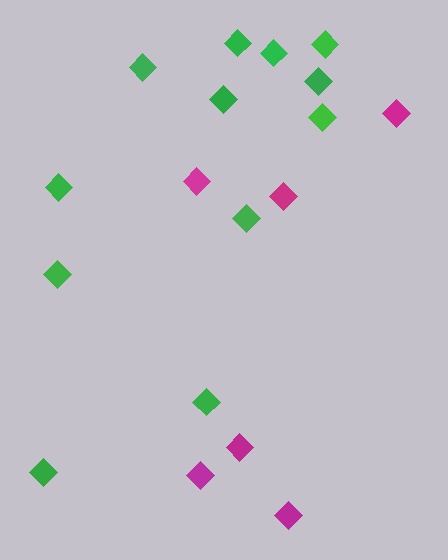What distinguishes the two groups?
There are 2 groups: one group of magenta diamonds (6) and one group of green diamonds (12).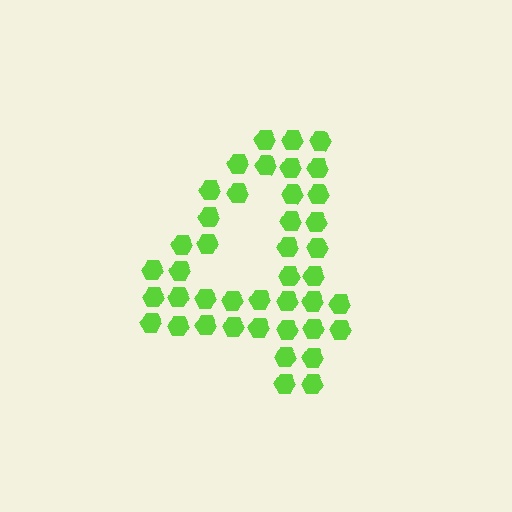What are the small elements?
The small elements are hexagons.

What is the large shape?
The large shape is the digit 4.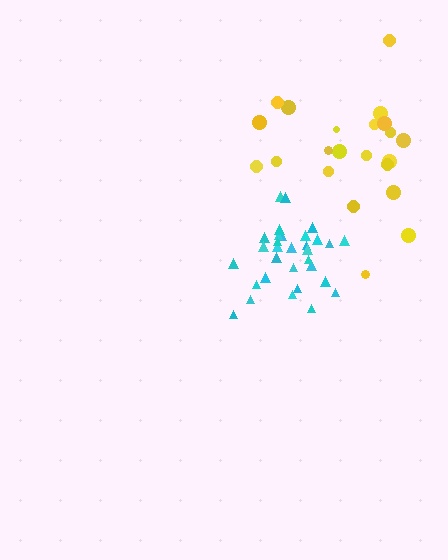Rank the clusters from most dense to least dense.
cyan, yellow.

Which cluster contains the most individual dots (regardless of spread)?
Cyan (31).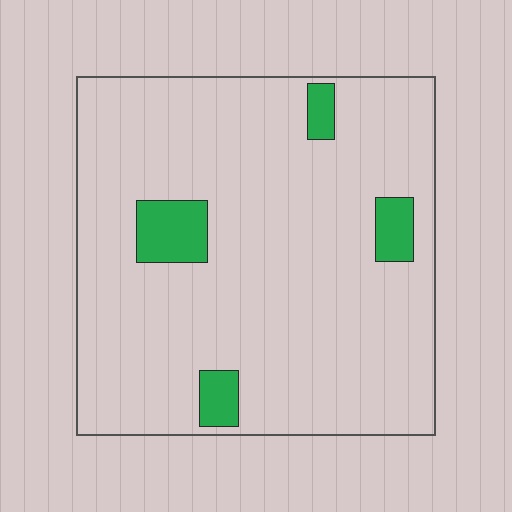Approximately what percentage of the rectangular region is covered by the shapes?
Approximately 10%.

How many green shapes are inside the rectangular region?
4.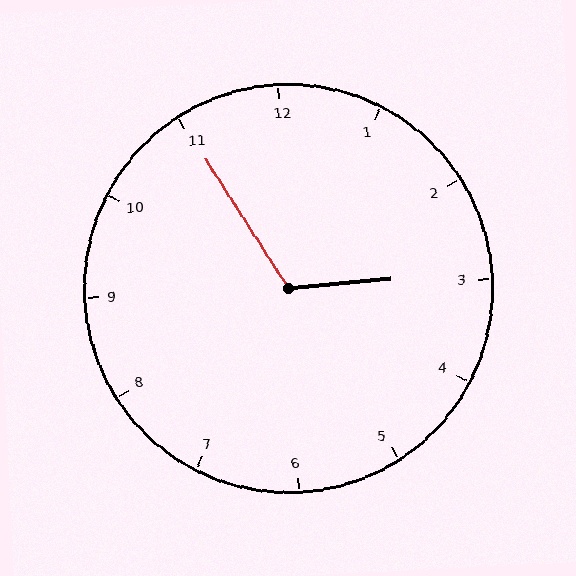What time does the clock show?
2:55.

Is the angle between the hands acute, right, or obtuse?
It is obtuse.